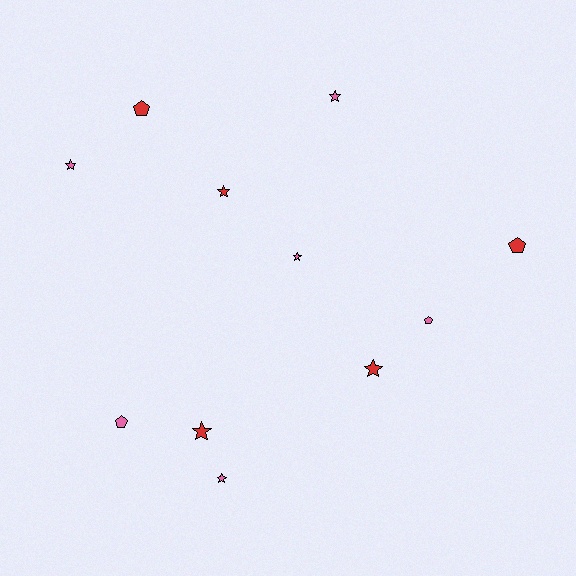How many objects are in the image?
There are 11 objects.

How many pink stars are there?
There are 4 pink stars.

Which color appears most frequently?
Pink, with 6 objects.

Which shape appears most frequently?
Star, with 7 objects.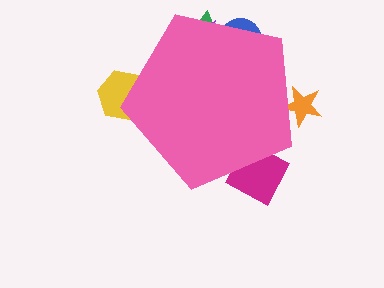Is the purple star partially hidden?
Yes, the purple star is partially hidden behind the pink pentagon.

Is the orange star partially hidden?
Yes, the orange star is partially hidden behind the pink pentagon.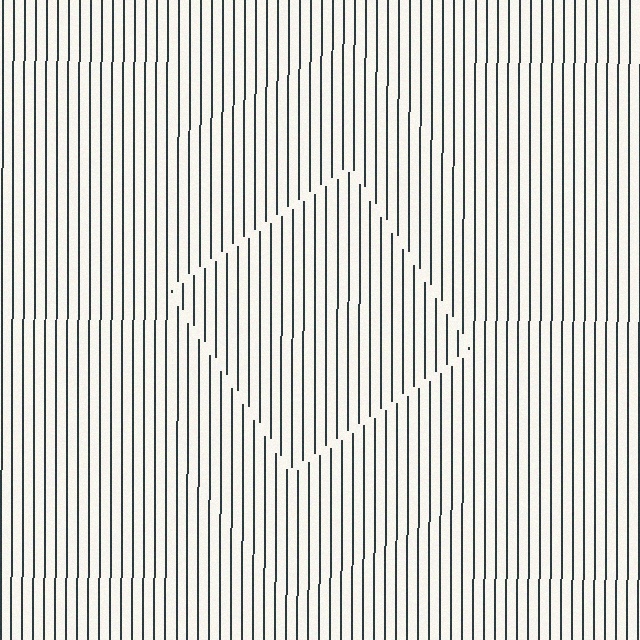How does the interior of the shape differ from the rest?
The interior of the shape contains the same grating, shifted by half a period — the contour is defined by the phase discontinuity where line-ends from the inner and outer gratings abut.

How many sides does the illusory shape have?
4 sides — the line-ends trace a square.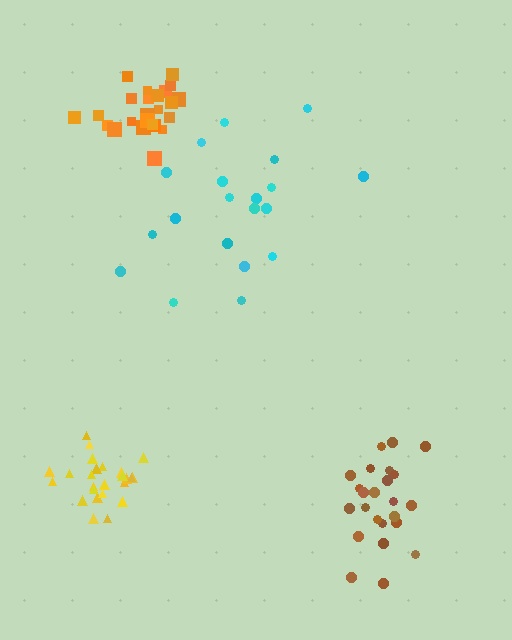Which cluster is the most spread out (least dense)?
Cyan.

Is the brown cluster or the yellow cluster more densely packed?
Yellow.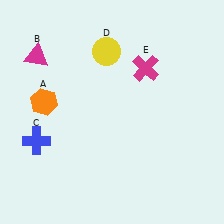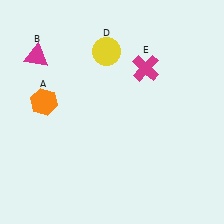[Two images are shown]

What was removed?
The blue cross (C) was removed in Image 2.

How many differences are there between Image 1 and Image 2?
There is 1 difference between the two images.